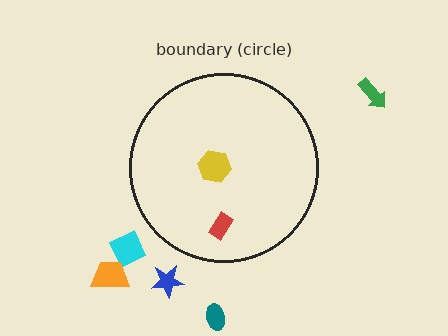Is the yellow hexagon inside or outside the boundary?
Inside.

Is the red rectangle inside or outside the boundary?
Inside.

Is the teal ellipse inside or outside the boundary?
Outside.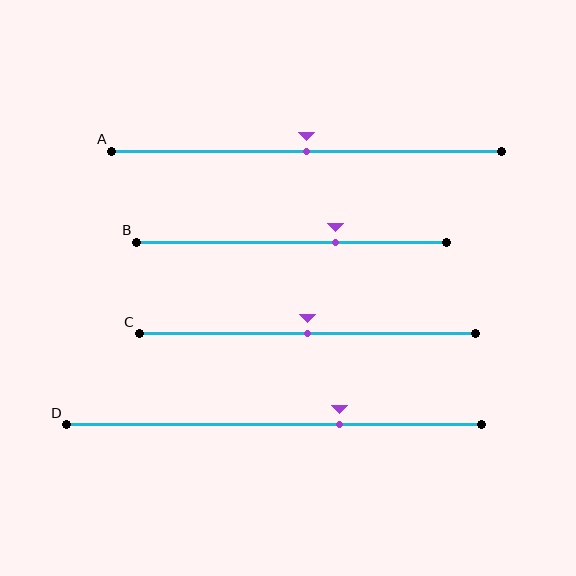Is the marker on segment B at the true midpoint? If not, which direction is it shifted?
No, the marker on segment B is shifted to the right by about 14% of the segment length.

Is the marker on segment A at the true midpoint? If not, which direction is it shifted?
Yes, the marker on segment A is at the true midpoint.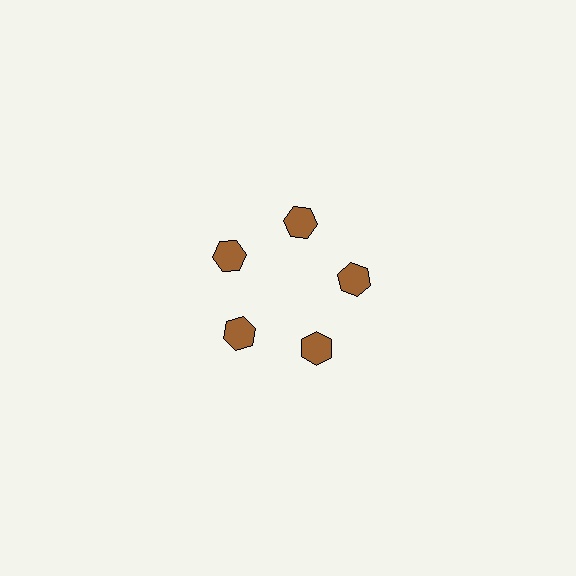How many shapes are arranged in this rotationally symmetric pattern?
There are 5 shapes, arranged in 5 groups of 1.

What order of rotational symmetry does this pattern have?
This pattern has 5-fold rotational symmetry.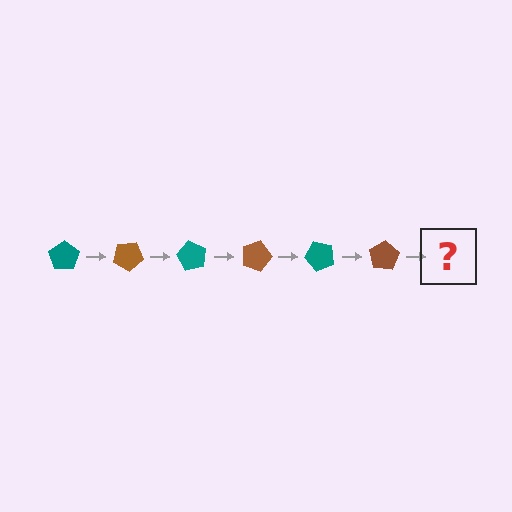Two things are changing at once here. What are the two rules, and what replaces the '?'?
The two rules are that it rotates 30 degrees each step and the color cycles through teal and brown. The '?' should be a teal pentagon, rotated 180 degrees from the start.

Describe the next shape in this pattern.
It should be a teal pentagon, rotated 180 degrees from the start.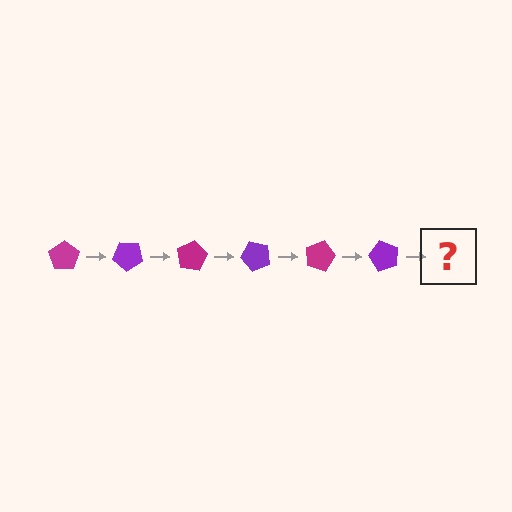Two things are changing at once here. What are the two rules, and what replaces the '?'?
The two rules are that it rotates 40 degrees each step and the color cycles through magenta and purple. The '?' should be a magenta pentagon, rotated 240 degrees from the start.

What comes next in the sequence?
The next element should be a magenta pentagon, rotated 240 degrees from the start.